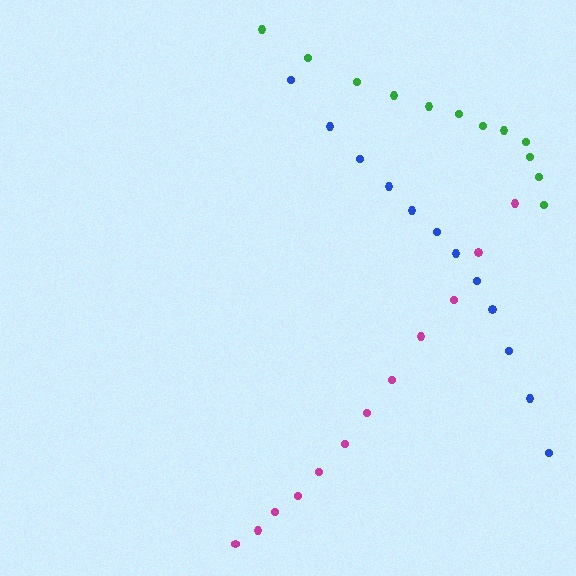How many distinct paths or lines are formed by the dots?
There are 3 distinct paths.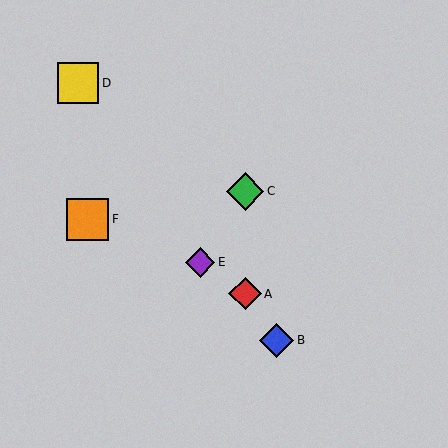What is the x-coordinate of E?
Object E is at x≈200.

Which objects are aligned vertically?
Objects A, C are aligned vertically.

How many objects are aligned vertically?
2 objects (A, C) are aligned vertically.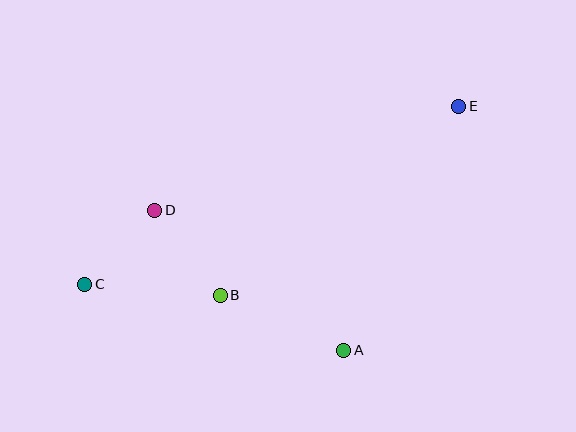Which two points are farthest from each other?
Points C and E are farthest from each other.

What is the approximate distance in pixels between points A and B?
The distance between A and B is approximately 135 pixels.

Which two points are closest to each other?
Points C and D are closest to each other.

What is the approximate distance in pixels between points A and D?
The distance between A and D is approximately 235 pixels.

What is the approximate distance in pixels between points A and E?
The distance between A and E is approximately 270 pixels.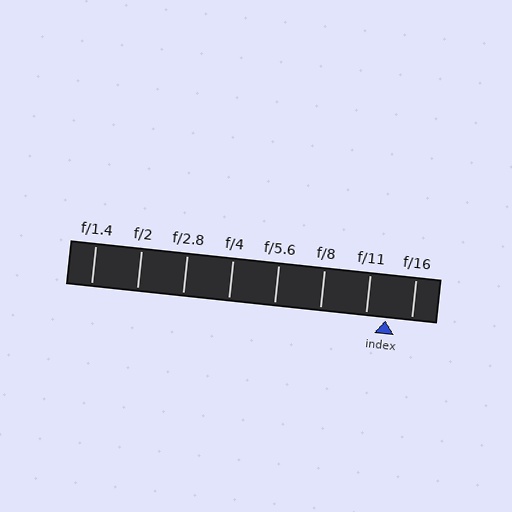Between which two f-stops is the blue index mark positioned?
The index mark is between f/11 and f/16.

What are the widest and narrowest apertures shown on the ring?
The widest aperture shown is f/1.4 and the narrowest is f/16.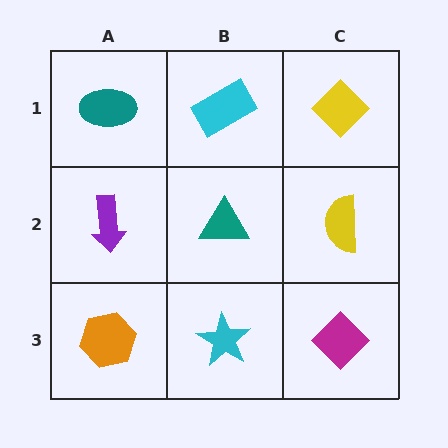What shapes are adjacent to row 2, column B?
A cyan rectangle (row 1, column B), a cyan star (row 3, column B), a purple arrow (row 2, column A), a yellow semicircle (row 2, column C).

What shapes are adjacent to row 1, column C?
A yellow semicircle (row 2, column C), a cyan rectangle (row 1, column B).